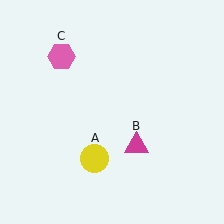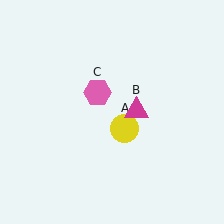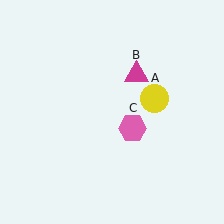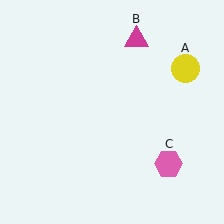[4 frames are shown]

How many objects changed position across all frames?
3 objects changed position: yellow circle (object A), magenta triangle (object B), pink hexagon (object C).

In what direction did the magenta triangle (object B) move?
The magenta triangle (object B) moved up.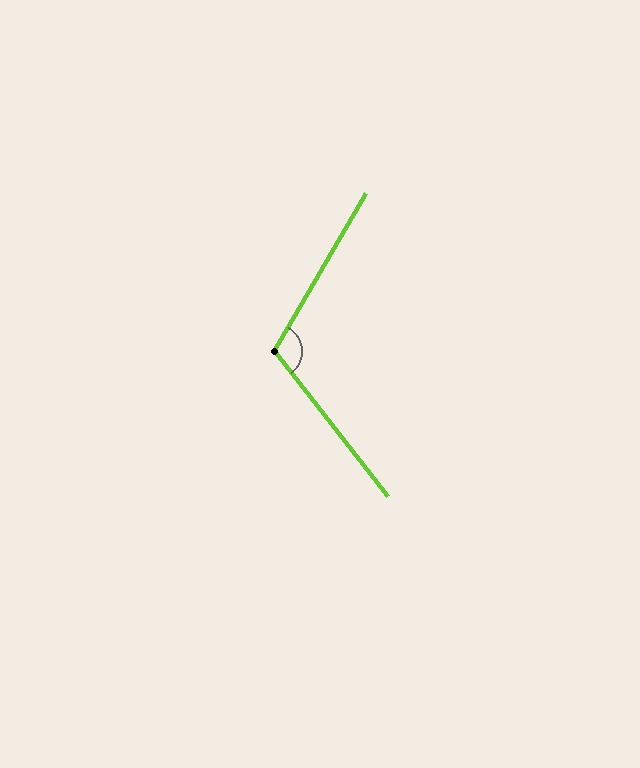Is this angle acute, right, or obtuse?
It is obtuse.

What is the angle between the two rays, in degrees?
Approximately 111 degrees.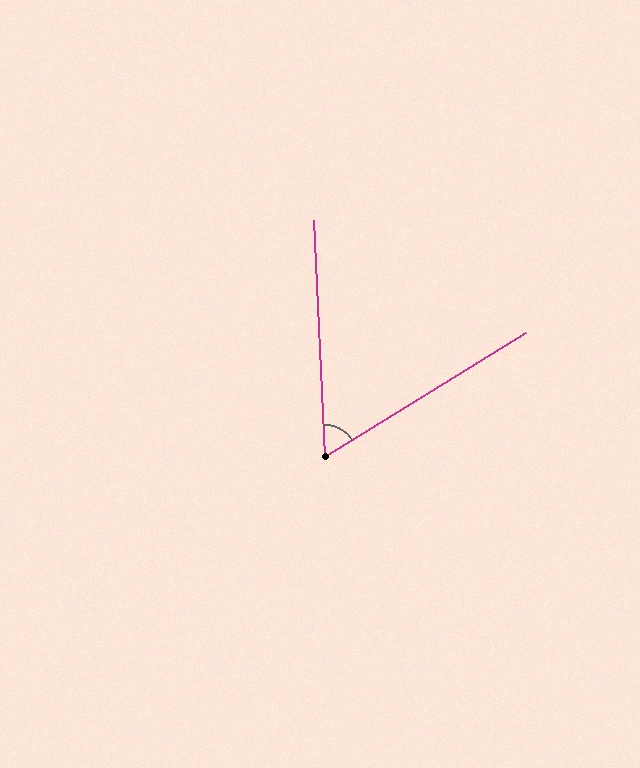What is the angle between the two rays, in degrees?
Approximately 61 degrees.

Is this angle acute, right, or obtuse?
It is acute.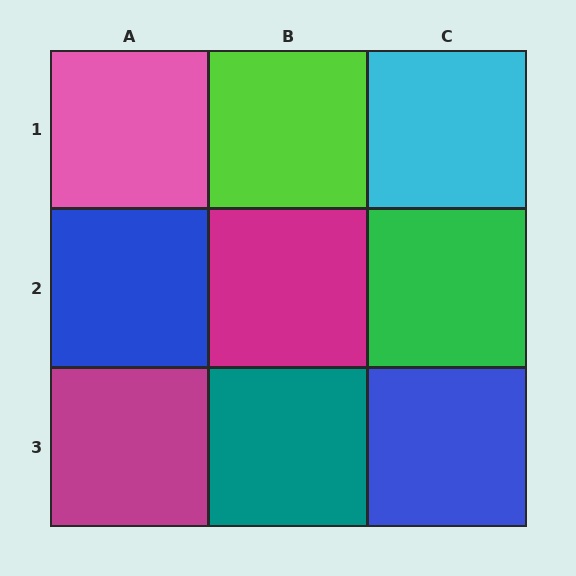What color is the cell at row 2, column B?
Magenta.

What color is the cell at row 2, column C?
Green.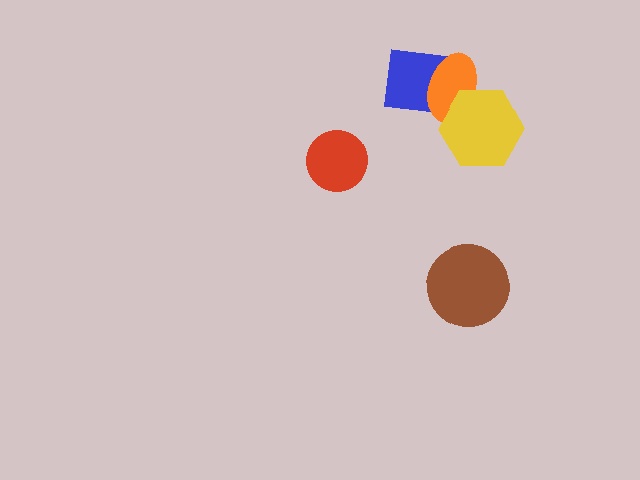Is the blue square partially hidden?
Yes, it is partially covered by another shape.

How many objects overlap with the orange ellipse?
2 objects overlap with the orange ellipse.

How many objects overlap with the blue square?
1 object overlaps with the blue square.